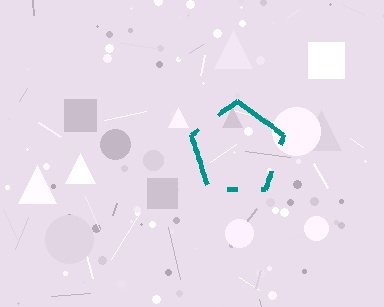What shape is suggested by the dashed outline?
The dashed outline suggests a pentagon.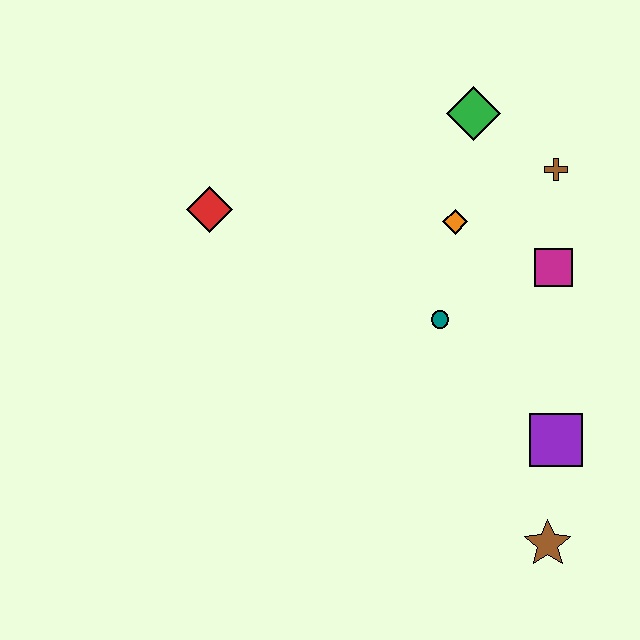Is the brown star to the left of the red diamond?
No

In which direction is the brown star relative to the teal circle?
The brown star is below the teal circle.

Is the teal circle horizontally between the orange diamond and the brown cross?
No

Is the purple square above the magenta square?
No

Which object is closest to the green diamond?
The brown cross is closest to the green diamond.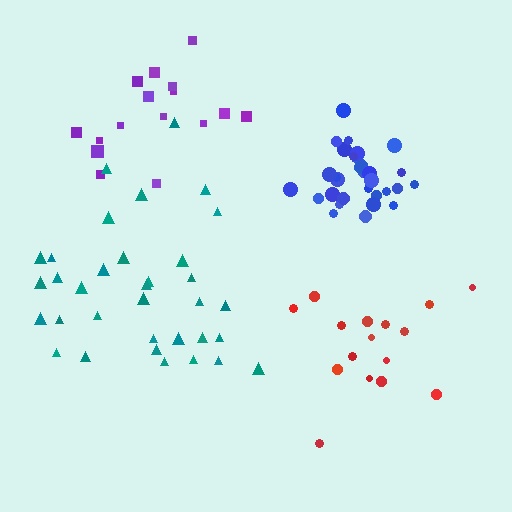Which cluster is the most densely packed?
Blue.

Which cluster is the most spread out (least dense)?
Purple.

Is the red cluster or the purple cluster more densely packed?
Red.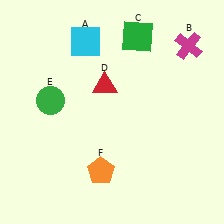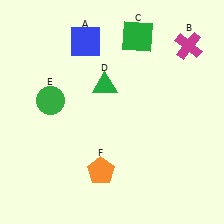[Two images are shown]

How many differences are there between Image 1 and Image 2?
There are 2 differences between the two images.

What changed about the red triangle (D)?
In Image 1, D is red. In Image 2, it changed to green.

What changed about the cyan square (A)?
In Image 1, A is cyan. In Image 2, it changed to blue.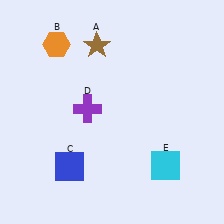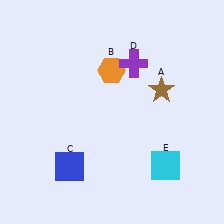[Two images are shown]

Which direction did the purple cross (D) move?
The purple cross (D) moved right.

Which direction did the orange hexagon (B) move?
The orange hexagon (B) moved right.